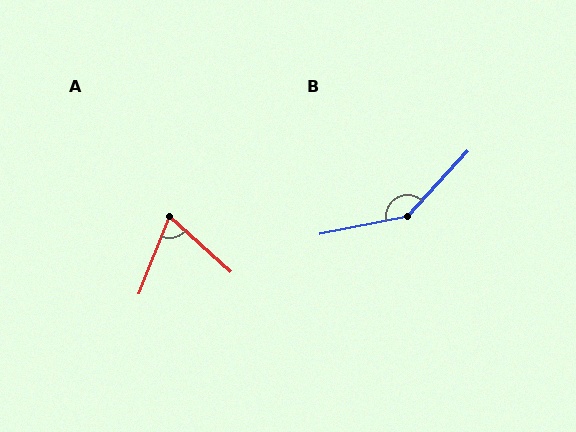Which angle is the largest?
B, at approximately 144 degrees.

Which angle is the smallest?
A, at approximately 69 degrees.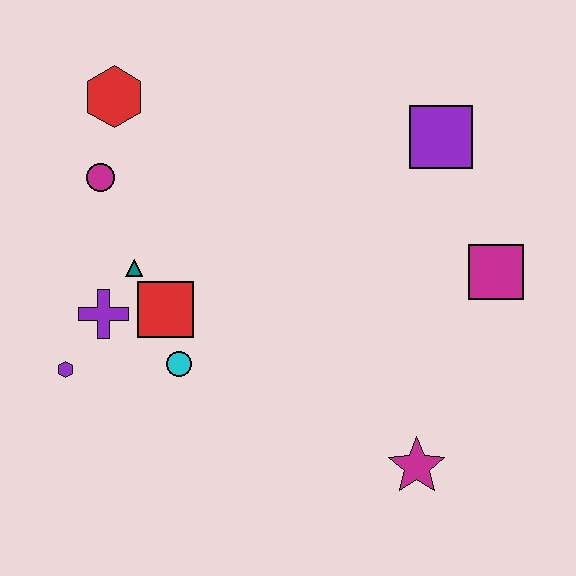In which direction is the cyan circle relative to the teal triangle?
The cyan circle is below the teal triangle.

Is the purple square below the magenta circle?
No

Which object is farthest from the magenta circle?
The magenta star is farthest from the magenta circle.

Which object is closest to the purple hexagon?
The purple cross is closest to the purple hexagon.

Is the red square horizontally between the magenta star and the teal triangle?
Yes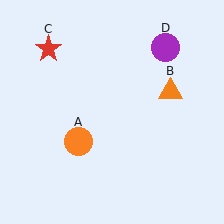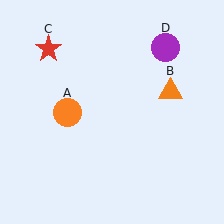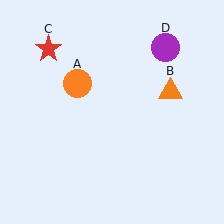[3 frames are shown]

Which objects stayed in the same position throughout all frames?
Orange triangle (object B) and red star (object C) and purple circle (object D) remained stationary.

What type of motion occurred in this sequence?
The orange circle (object A) rotated clockwise around the center of the scene.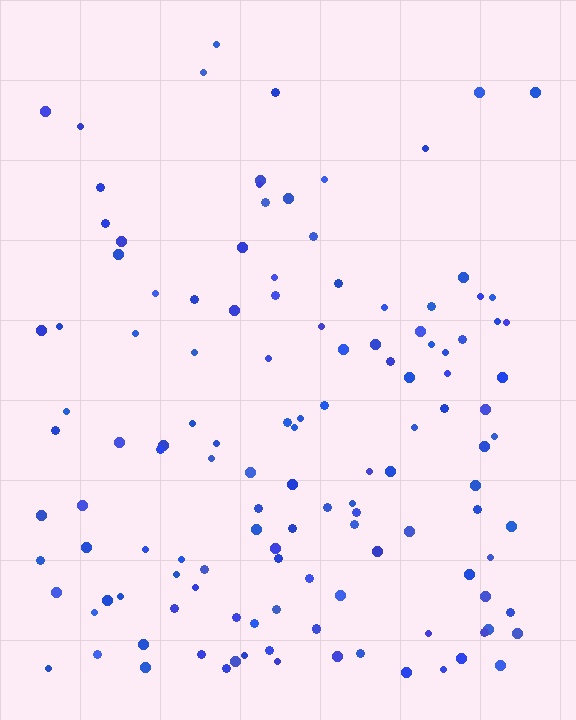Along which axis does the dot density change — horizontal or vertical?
Vertical.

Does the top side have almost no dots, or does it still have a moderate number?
Still a moderate number, just noticeably fewer than the bottom.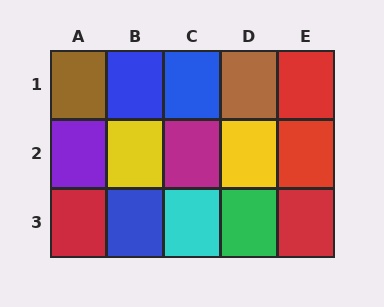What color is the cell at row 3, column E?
Red.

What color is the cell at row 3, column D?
Green.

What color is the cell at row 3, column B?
Blue.